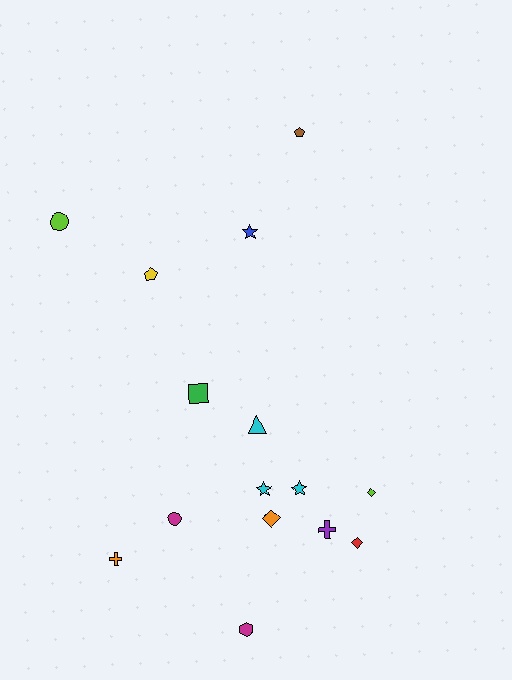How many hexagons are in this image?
There is 1 hexagon.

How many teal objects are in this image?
There are no teal objects.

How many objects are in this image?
There are 15 objects.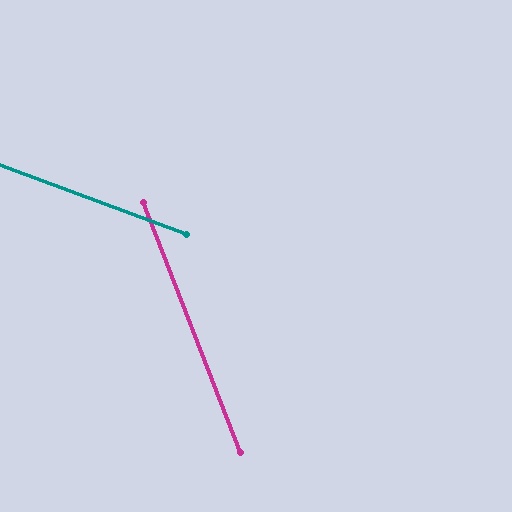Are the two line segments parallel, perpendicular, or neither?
Neither parallel nor perpendicular — they differ by about 49°.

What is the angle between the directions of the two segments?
Approximately 49 degrees.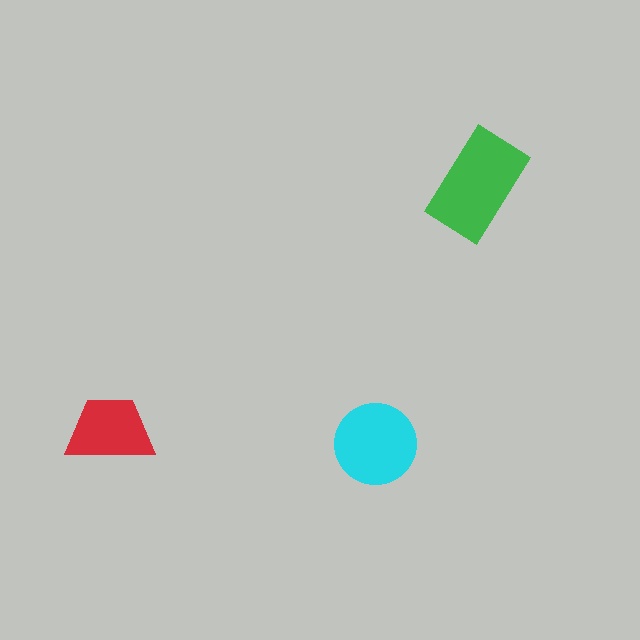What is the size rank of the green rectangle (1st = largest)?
1st.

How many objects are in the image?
There are 3 objects in the image.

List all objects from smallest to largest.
The red trapezoid, the cyan circle, the green rectangle.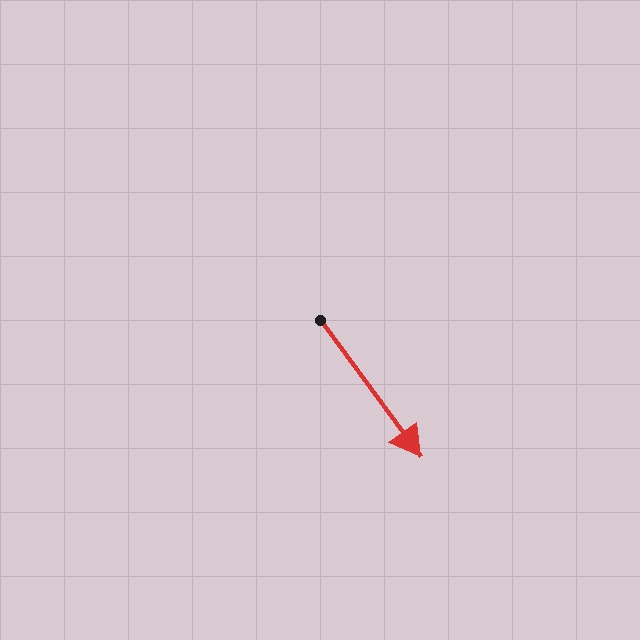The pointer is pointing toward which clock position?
Roughly 5 o'clock.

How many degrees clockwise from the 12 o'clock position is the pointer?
Approximately 144 degrees.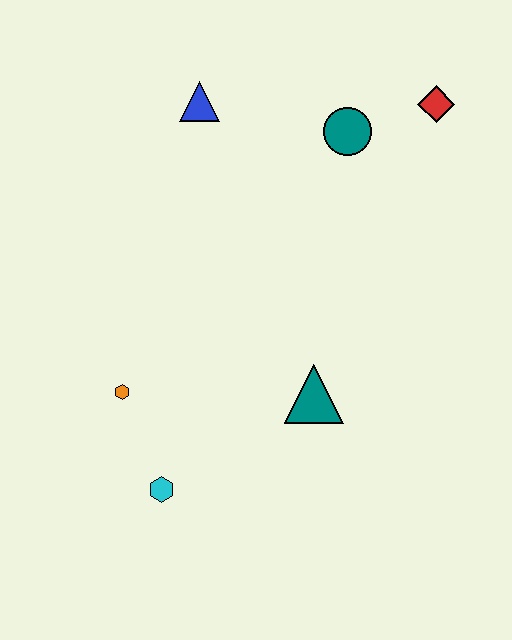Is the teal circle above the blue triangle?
No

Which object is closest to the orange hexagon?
The cyan hexagon is closest to the orange hexagon.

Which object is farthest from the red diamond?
The cyan hexagon is farthest from the red diamond.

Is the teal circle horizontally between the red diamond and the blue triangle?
Yes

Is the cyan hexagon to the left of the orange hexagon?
No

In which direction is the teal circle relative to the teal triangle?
The teal circle is above the teal triangle.